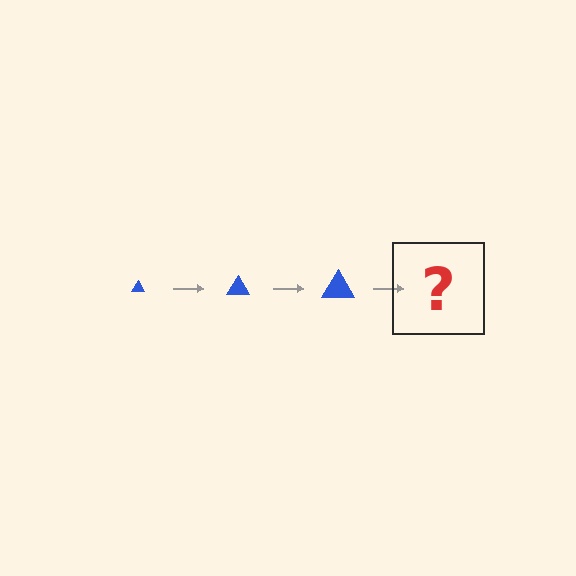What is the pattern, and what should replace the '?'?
The pattern is that the triangle gets progressively larger each step. The '?' should be a blue triangle, larger than the previous one.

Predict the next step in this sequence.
The next step is a blue triangle, larger than the previous one.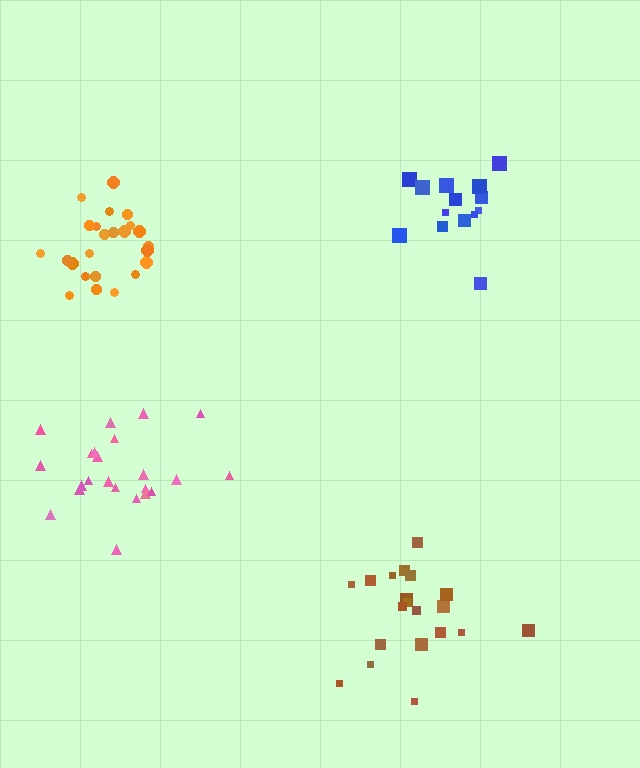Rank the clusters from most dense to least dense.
blue, brown, pink, orange.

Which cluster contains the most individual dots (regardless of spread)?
Orange (24).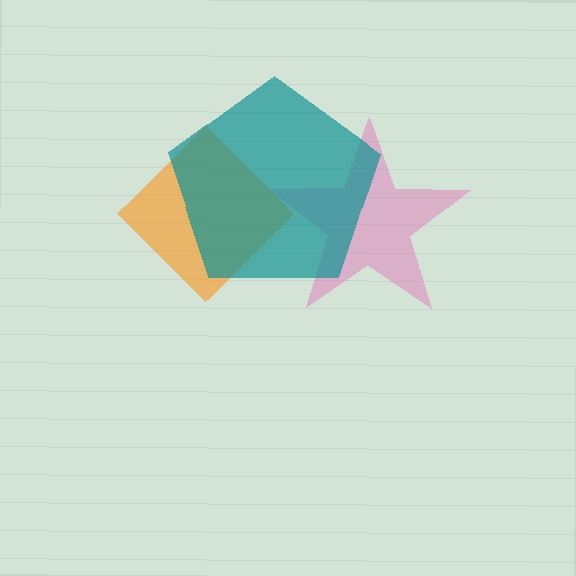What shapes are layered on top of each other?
The layered shapes are: an orange diamond, a pink star, a teal pentagon.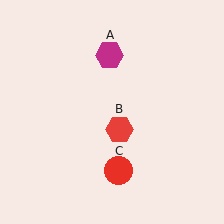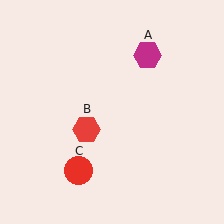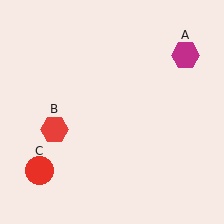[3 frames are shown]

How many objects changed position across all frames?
3 objects changed position: magenta hexagon (object A), red hexagon (object B), red circle (object C).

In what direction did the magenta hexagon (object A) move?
The magenta hexagon (object A) moved right.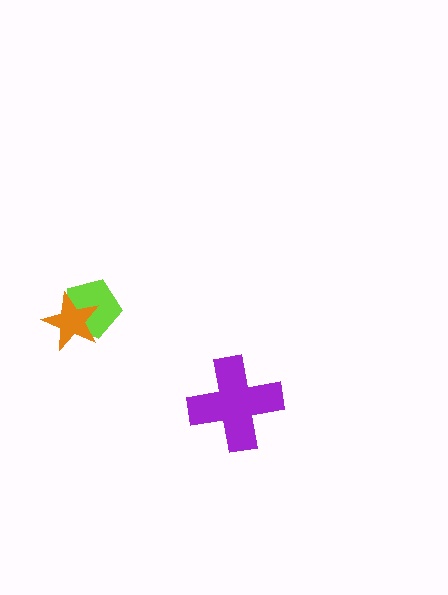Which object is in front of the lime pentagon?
The orange star is in front of the lime pentagon.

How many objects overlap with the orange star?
1 object overlaps with the orange star.